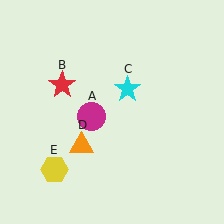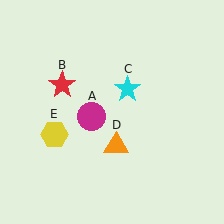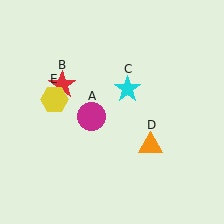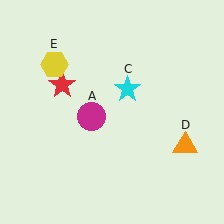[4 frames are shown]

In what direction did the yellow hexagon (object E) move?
The yellow hexagon (object E) moved up.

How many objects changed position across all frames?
2 objects changed position: orange triangle (object D), yellow hexagon (object E).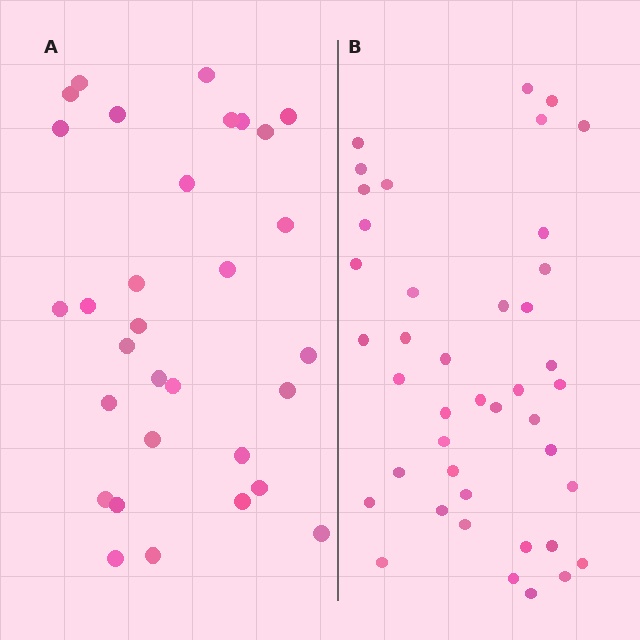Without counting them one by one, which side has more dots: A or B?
Region B (the right region) has more dots.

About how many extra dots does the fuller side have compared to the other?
Region B has roughly 12 or so more dots than region A.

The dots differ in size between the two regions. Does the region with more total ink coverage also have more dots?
No. Region A has more total ink coverage because its dots are larger, but region B actually contains more individual dots. Total area can be misleading — the number of items is what matters here.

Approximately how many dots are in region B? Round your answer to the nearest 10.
About 40 dots. (The exact count is 42, which rounds to 40.)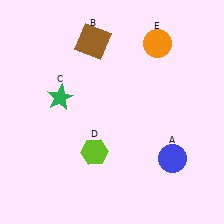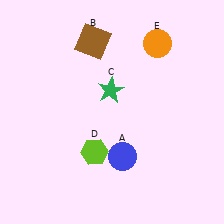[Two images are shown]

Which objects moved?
The objects that moved are: the blue circle (A), the green star (C).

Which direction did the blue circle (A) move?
The blue circle (A) moved left.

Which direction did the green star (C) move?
The green star (C) moved right.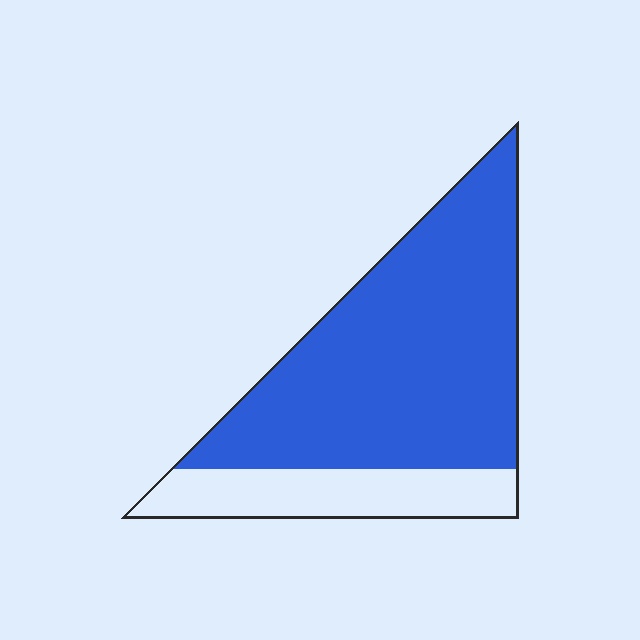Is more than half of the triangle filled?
Yes.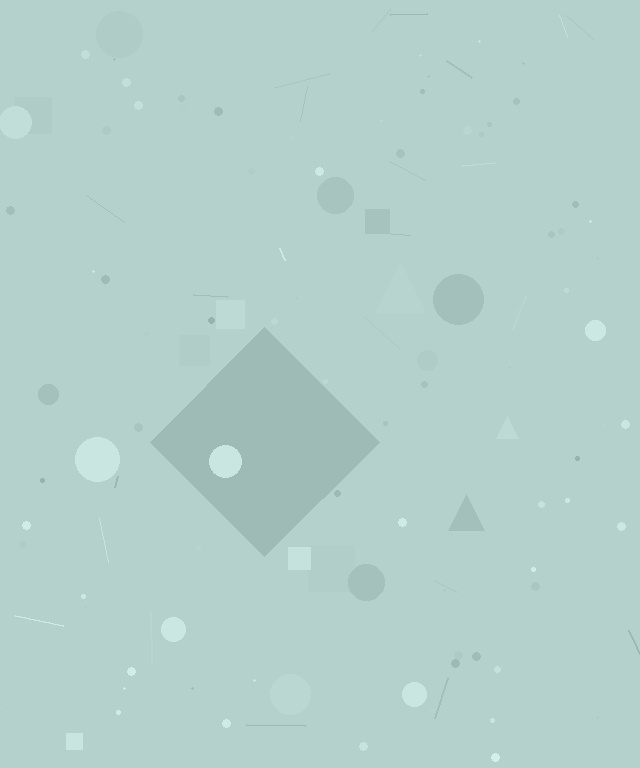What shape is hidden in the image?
A diamond is hidden in the image.